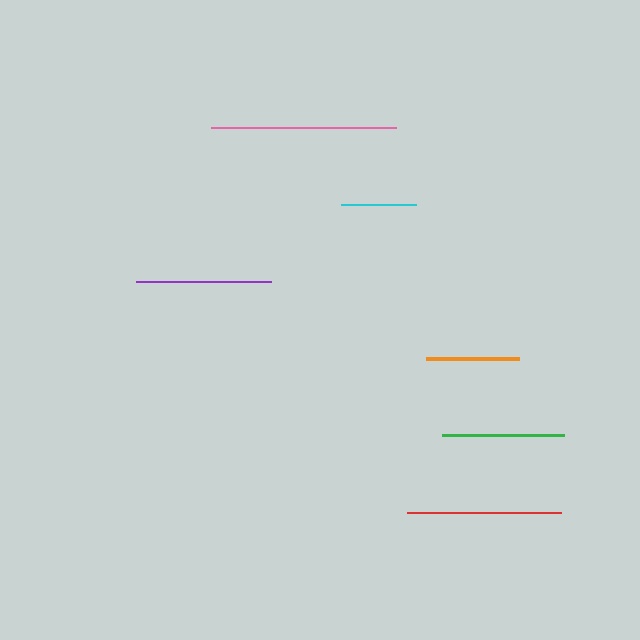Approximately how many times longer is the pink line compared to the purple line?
The pink line is approximately 1.4 times the length of the purple line.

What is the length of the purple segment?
The purple segment is approximately 135 pixels long.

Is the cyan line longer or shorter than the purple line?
The purple line is longer than the cyan line.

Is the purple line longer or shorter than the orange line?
The purple line is longer than the orange line.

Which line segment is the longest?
The pink line is the longest at approximately 185 pixels.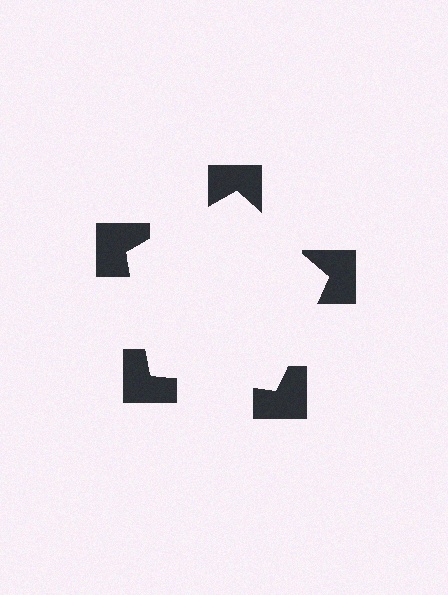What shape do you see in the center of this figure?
An illusory pentagon — its edges are inferred from the aligned wedge cuts in the notched squares, not physically drawn.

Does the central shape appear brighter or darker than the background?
It typically appears slightly brighter than the background, even though no actual brightness change is drawn.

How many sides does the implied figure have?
5 sides.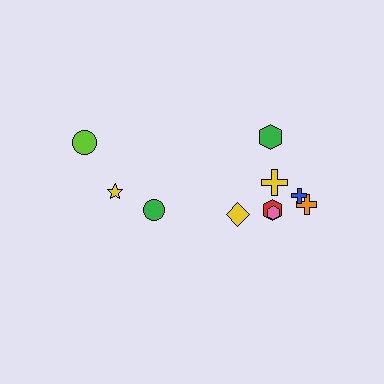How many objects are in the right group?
There are 7 objects.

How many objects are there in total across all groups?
There are 10 objects.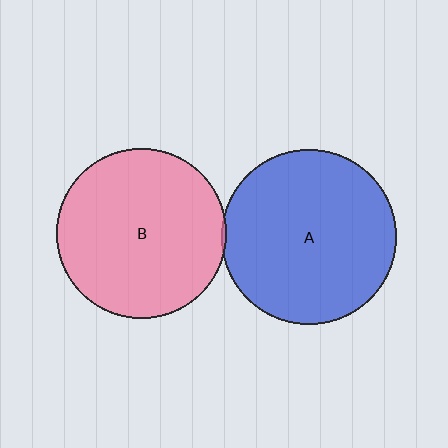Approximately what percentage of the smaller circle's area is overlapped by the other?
Approximately 5%.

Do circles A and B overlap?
Yes.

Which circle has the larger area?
Circle A (blue).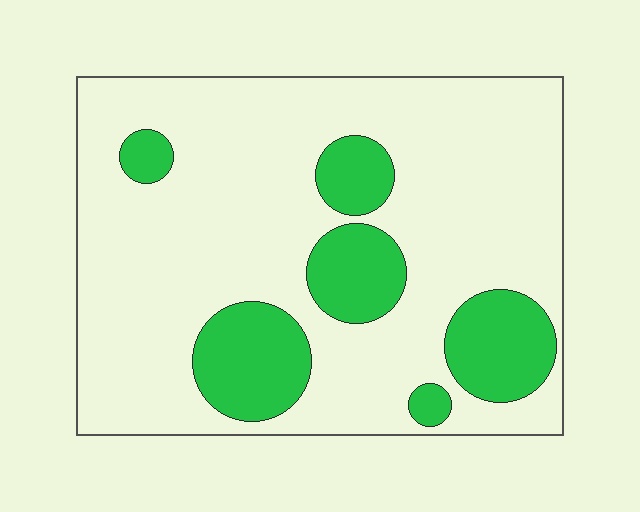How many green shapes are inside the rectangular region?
6.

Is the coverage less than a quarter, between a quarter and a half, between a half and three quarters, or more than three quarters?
Less than a quarter.